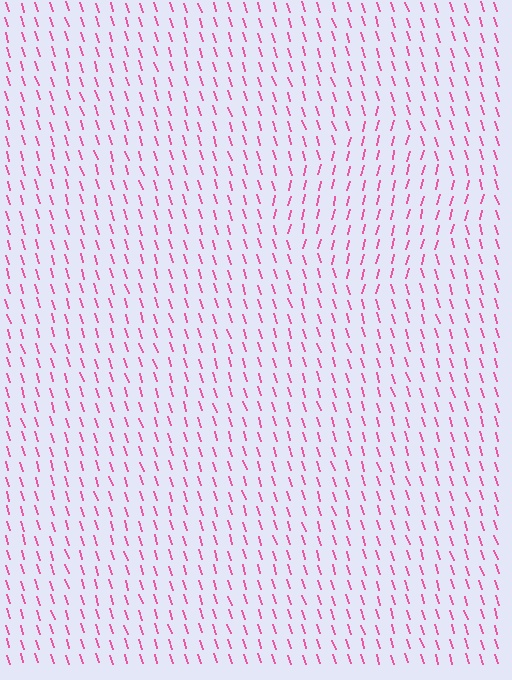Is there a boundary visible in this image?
Yes, there is a texture boundary formed by a change in line orientation.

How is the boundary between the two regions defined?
The boundary is defined purely by a change in line orientation (approximately 31 degrees difference). All lines are the same color and thickness.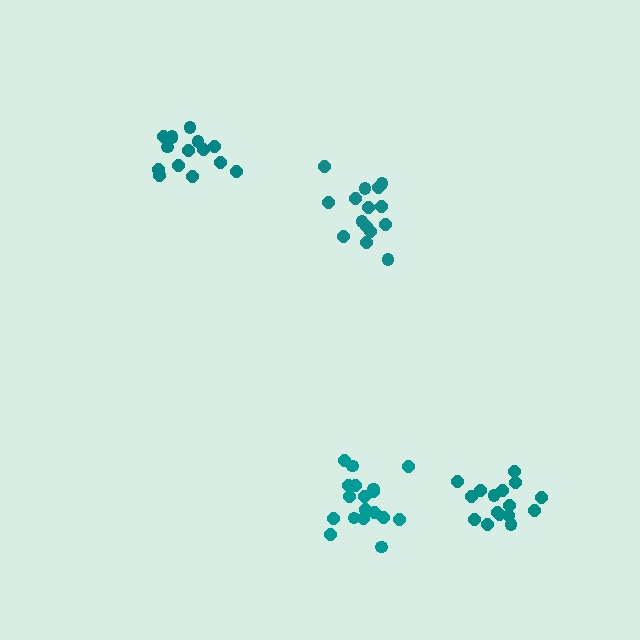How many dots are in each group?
Group 1: 16 dots, Group 2: 15 dots, Group 3: 18 dots, Group 4: 15 dots (64 total).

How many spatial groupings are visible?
There are 4 spatial groupings.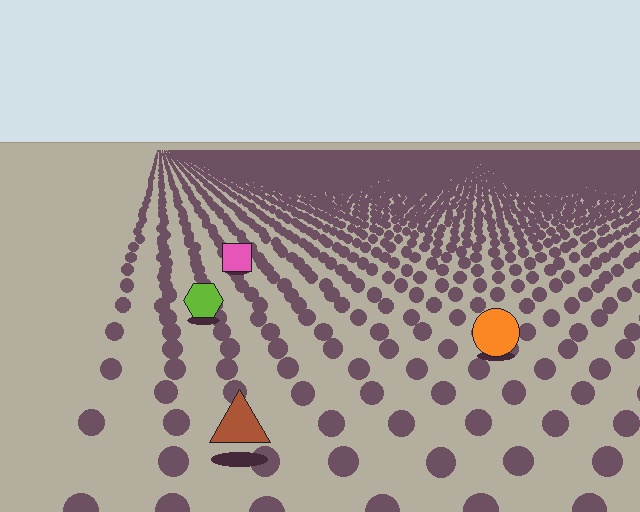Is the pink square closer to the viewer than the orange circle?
No. The orange circle is closer — you can tell from the texture gradient: the ground texture is coarser near it.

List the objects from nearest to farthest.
From nearest to farthest: the brown triangle, the orange circle, the lime hexagon, the pink square.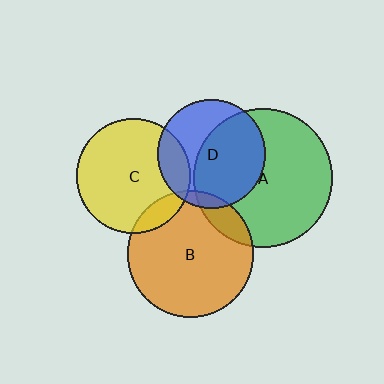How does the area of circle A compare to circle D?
Approximately 1.6 times.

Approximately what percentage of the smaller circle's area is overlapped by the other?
Approximately 55%.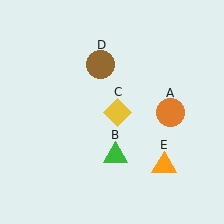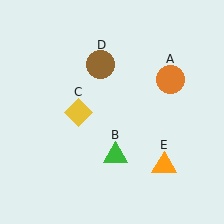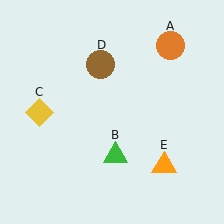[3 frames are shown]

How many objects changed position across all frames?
2 objects changed position: orange circle (object A), yellow diamond (object C).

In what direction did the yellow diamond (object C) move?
The yellow diamond (object C) moved left.